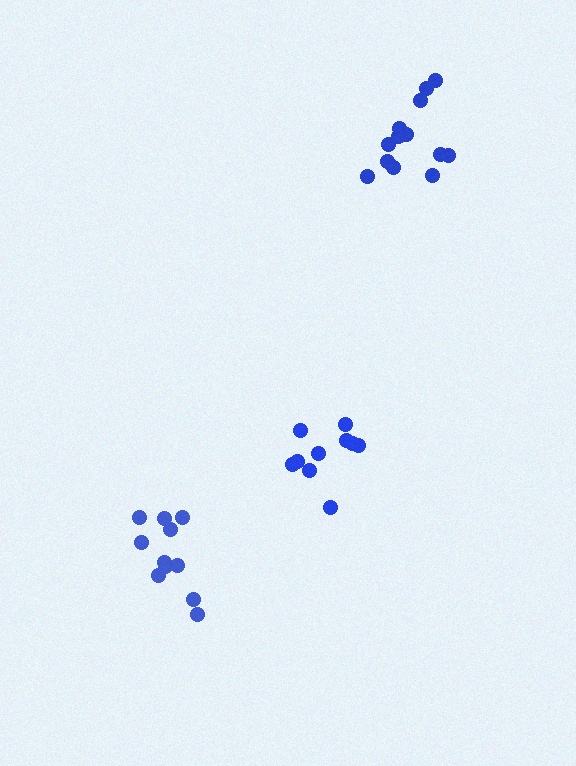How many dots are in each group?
Group 1: 11 dots, Group 2: 13 dots, Group 3: 10 dots (34 total).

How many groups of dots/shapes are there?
There are 3 groups.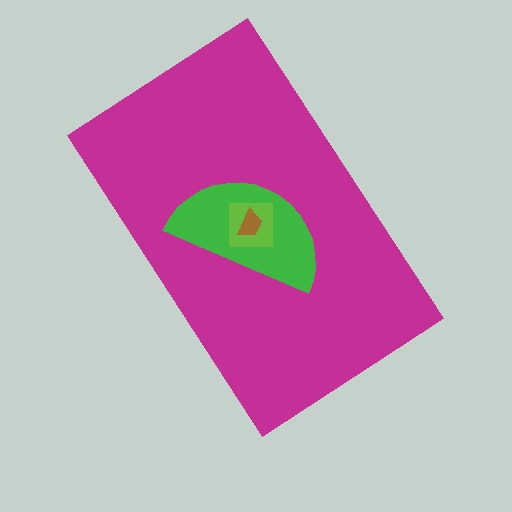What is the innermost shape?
The brown trapezoid.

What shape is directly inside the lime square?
The brown trapezoid.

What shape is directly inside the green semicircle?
The lime square.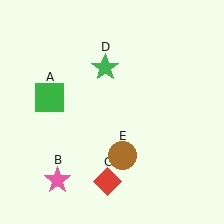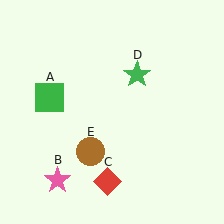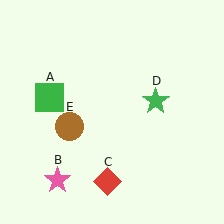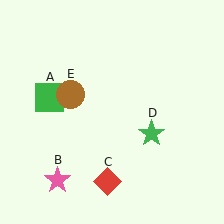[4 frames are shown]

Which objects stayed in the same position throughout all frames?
Green square (object A) and pink star (object B) and red diamond (object C) remained stationary.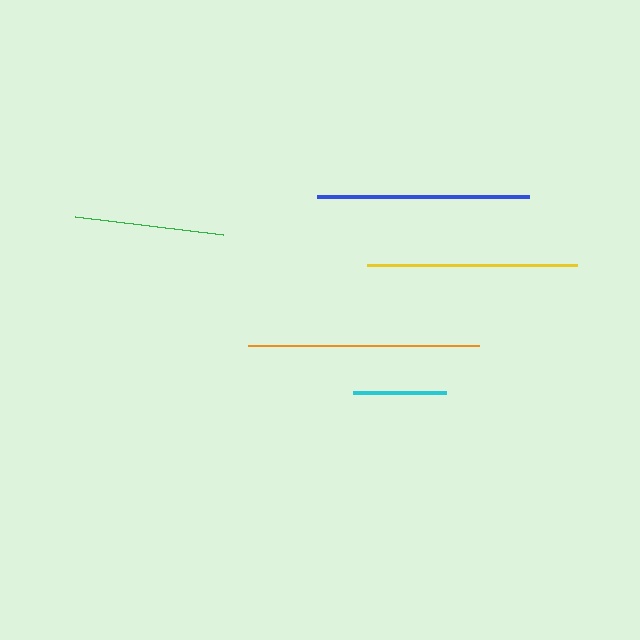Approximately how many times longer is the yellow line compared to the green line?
The yellow line is approximately 1.4 times the length of the green line.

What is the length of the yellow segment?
The yellow segment is approximately 210 pixels long.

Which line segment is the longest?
The orange line is the longest at approximately 231 pixels.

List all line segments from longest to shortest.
From longest to shortest: orange, blue, yellow, green, cyan.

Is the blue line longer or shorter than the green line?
The blue line is longer than the green line.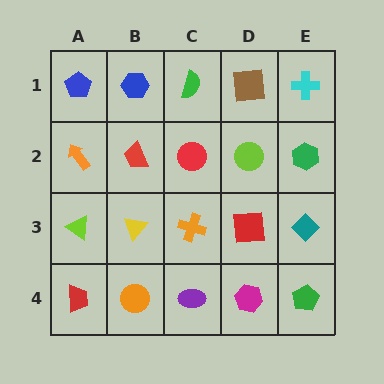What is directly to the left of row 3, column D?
An orange cross.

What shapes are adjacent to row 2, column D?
A brown square (row 1, column D), a red square (row 3, column D), a red circle (row 2, column C), a green hexagon (row 2, column E).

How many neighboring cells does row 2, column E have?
3.